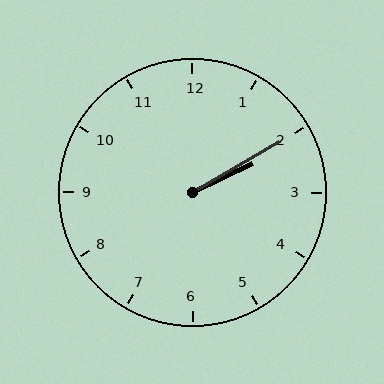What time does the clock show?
2:10.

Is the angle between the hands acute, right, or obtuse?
It is acute.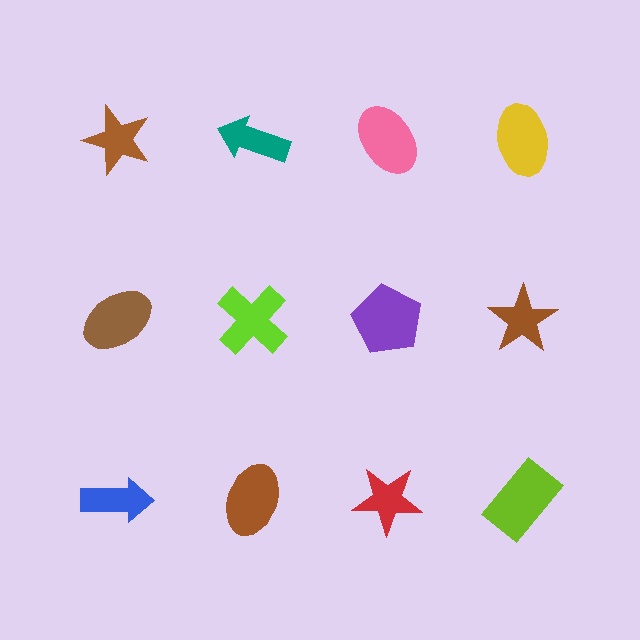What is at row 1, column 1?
A brown star.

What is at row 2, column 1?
A brown ellipse.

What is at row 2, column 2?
A lime cross.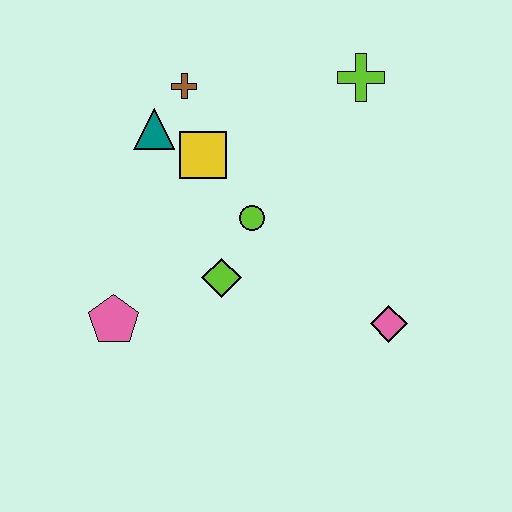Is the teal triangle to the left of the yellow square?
Yes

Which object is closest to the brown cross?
The teal triangle is closest to the brown cross.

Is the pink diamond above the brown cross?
No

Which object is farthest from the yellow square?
The pink diamond is farthest from the yellow square.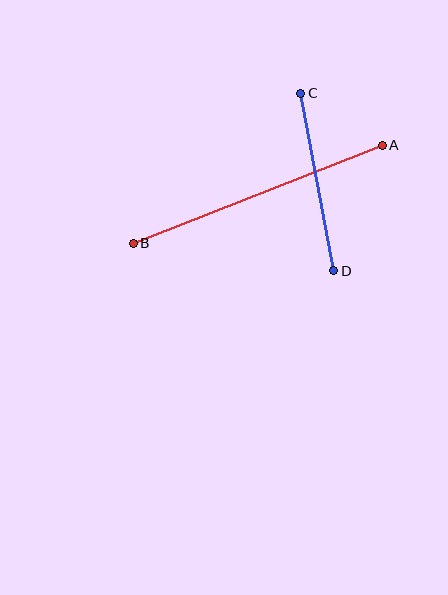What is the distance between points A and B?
The distance is approximately 268 pixels.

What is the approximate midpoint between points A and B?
The midpoint is at approximately (258, 194) pixels.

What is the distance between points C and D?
The distance is approximately 180 pixels.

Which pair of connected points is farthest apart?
Points A and B are farthest apart.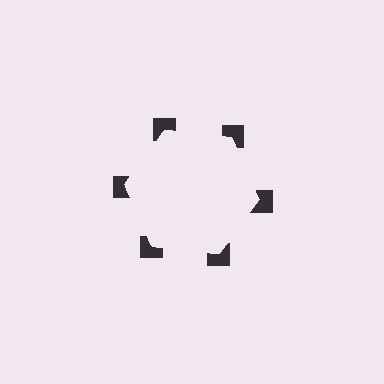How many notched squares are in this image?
There are 6 — one at each vertex of the illusory hexagon.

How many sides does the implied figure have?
6 sides.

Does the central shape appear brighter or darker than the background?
It typically appears slightly brighter than the background, even though no actual brightness change is drawn.